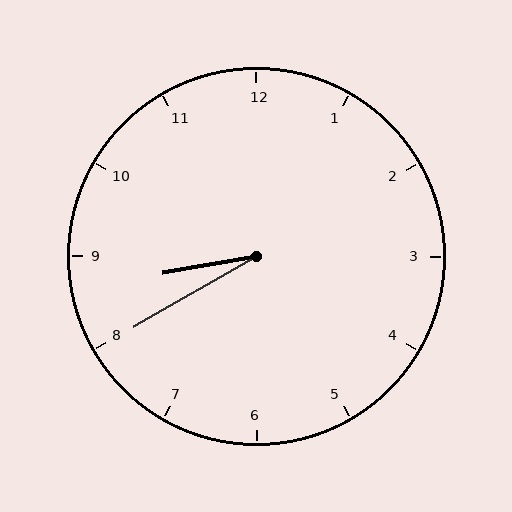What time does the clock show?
8:40.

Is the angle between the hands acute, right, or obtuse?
It is acute.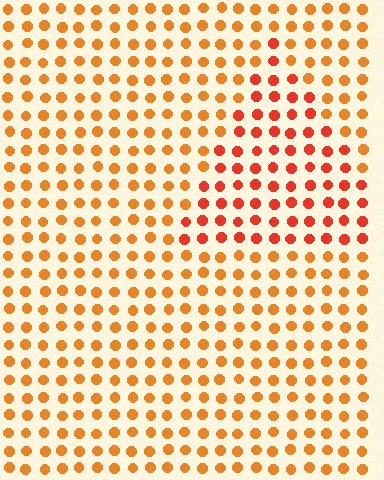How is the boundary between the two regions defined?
The boundary is defined purely by a slight shift in hue (about 25 degrees). Spacing, size, and orientation are identical on both sides.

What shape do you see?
I see a triangle.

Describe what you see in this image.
The image is filled with small orange elements in a uniform arrangement. A triangle-shaped region is visible where the elements are tinted to a slightly different hue, forming a subtle color boundary.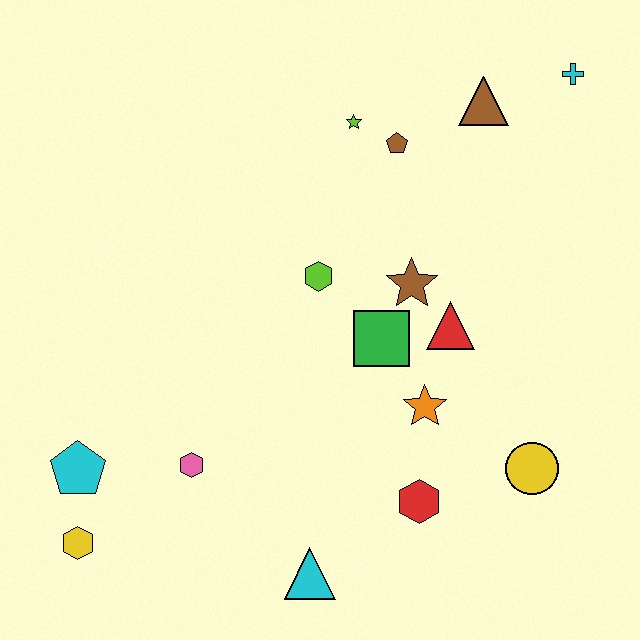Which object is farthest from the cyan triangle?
The cyan cross is farthest from the cyan triangle.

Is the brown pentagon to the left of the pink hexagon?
No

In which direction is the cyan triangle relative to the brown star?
The cyan triangle is below the brown star.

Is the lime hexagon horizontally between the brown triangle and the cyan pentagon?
Yes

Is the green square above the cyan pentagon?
Yes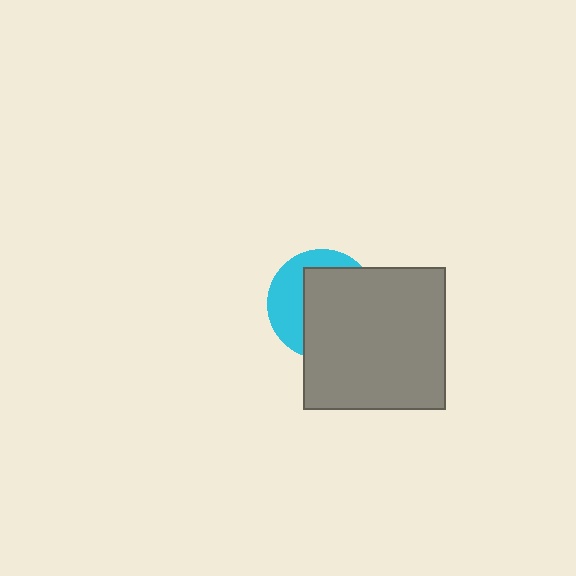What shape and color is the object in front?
The object in front is a gray square.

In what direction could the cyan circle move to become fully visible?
The cyan circle could move left. That would shift it out from behind the gray square entirely.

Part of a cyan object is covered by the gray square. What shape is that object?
It is a circle.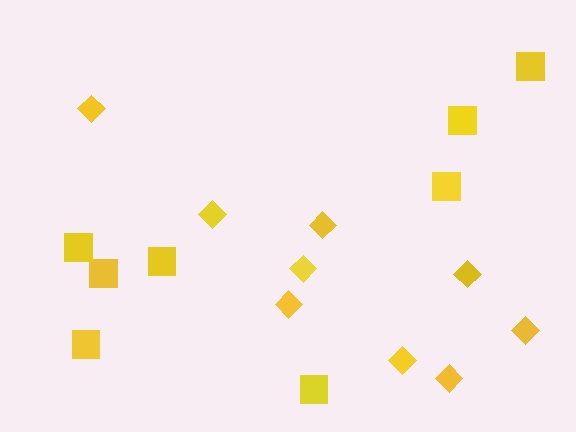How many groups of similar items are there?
There are 2 groups: one group of squares (8) and one group of diamonds (9).